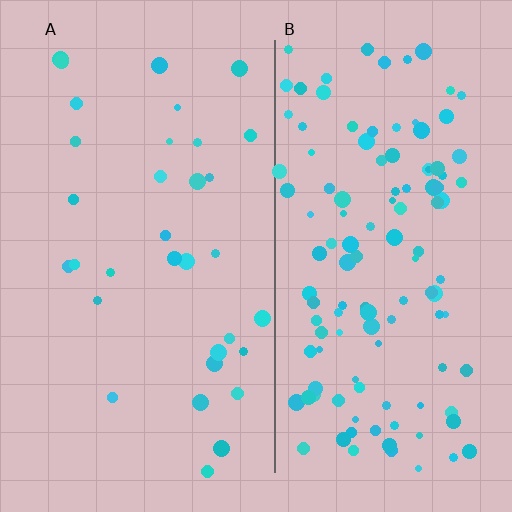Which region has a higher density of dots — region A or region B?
B (the right).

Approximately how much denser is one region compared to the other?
Approximately 3.7× — region B over region A.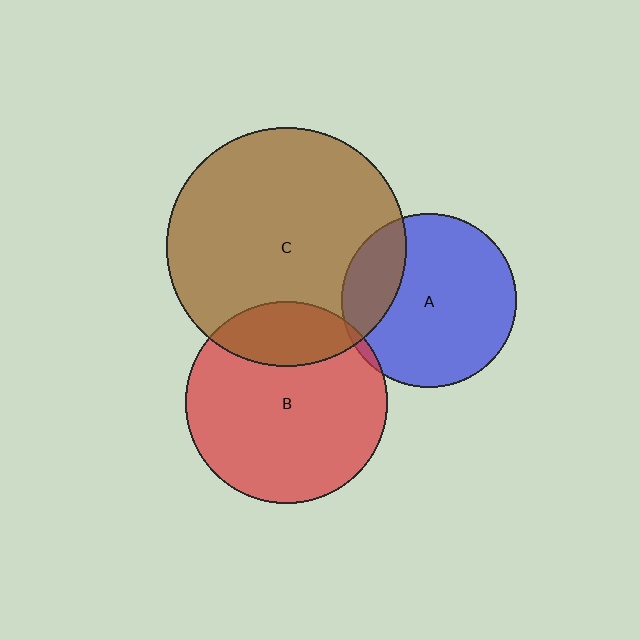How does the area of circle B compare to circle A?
Approximately 1.3 times.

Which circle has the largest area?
Circle C (brown).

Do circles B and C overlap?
Yes.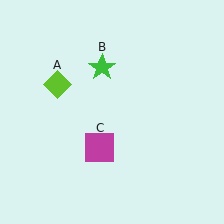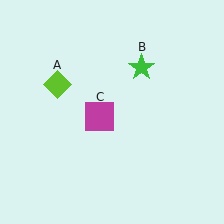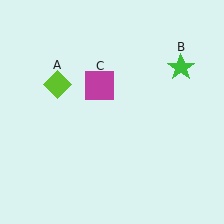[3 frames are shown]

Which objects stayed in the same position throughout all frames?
Lime diamond (object A) remained stationary.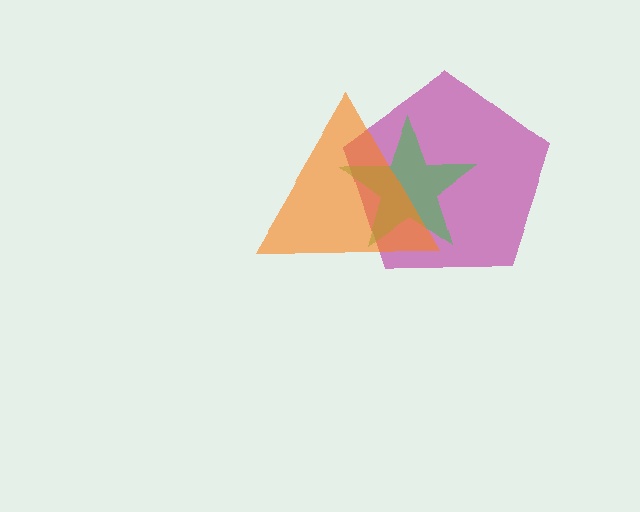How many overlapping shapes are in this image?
There are 3 overlapping shapes in the image.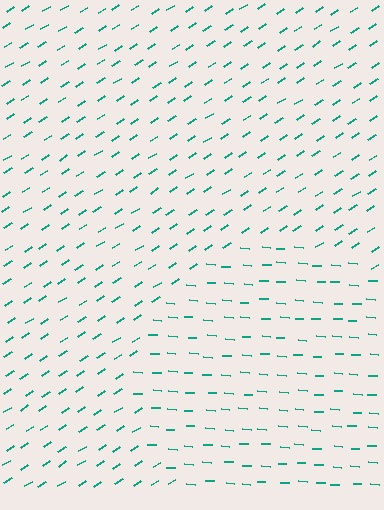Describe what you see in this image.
The image is filled with small teal line segments. A circle region in the image has lines oriented differently from the surrounding lines, creating a visible texture boundary.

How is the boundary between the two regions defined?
The boundary is defined purely by a change in line orientation (approximately 37 degrees difference). All lines are the same color and thickness.